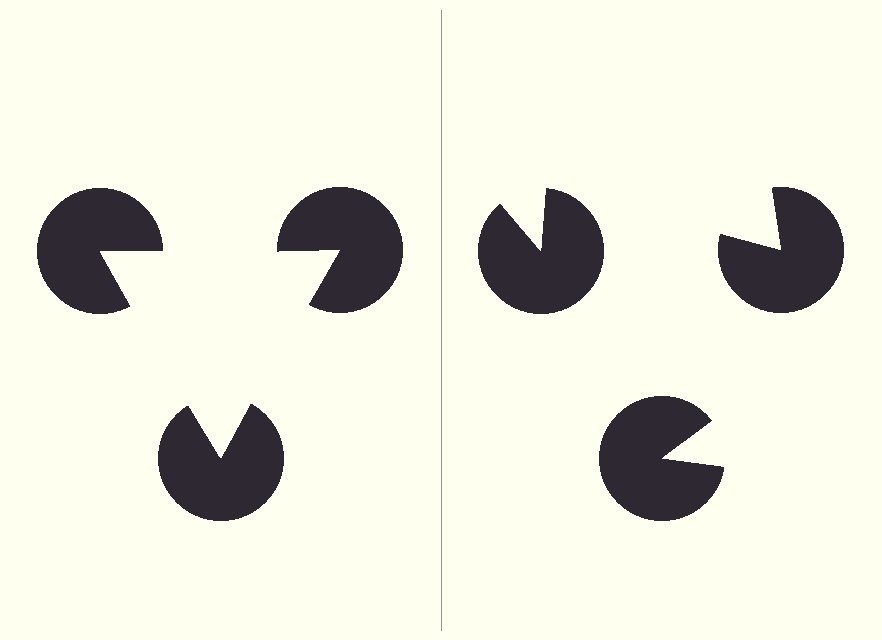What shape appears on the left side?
An illusory triangle.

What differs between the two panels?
The pac-man discs are positioned identically on both sides; only the wedge orientations differ. On the left they align to a triangle; on the right they are misaligned.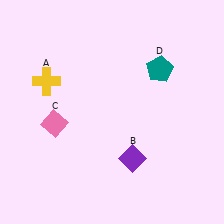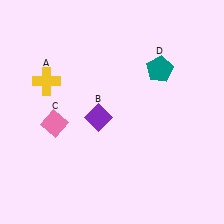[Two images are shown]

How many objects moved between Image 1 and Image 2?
1 object moved between the two images.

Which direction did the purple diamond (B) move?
The purple diamond (B) moved up.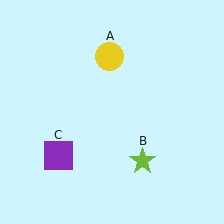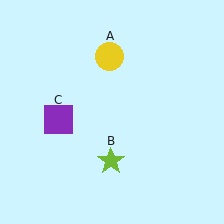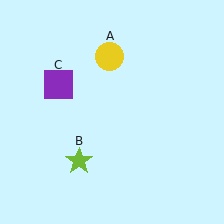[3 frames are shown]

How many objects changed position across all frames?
2 objects changed position: lime star (object B), purple square (object C).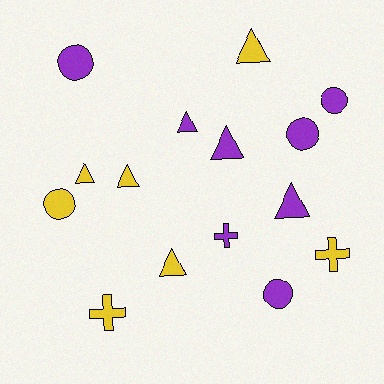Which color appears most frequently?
Purple, with 8 objects.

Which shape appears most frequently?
Triangle, with 7 objects.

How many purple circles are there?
There are 4 purple circles.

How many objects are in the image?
There are 15 objects.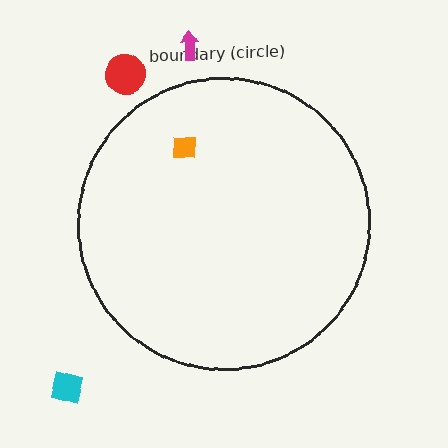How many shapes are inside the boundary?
1 inside, 3 outside.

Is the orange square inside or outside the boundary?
Inside.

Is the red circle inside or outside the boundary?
Outside.